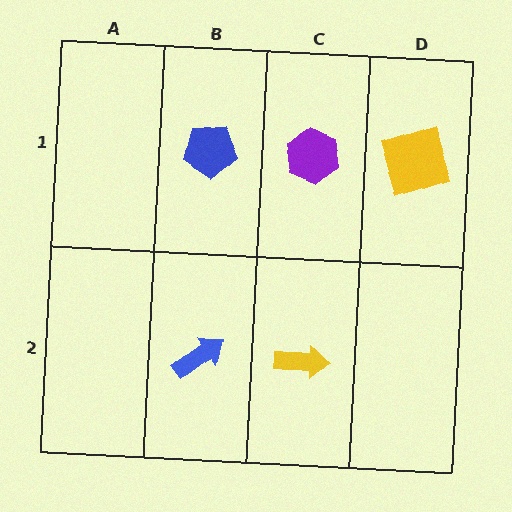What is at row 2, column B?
A blue arrow.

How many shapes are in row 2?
2 shapes.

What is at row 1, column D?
A yellow square.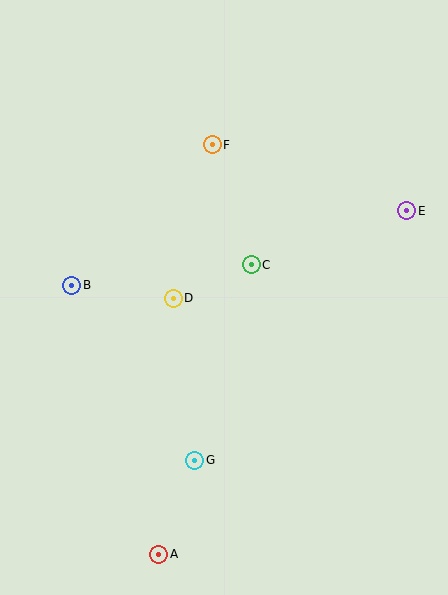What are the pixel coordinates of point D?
Point D is at (173, 298).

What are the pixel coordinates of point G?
Point G is at (195, 460).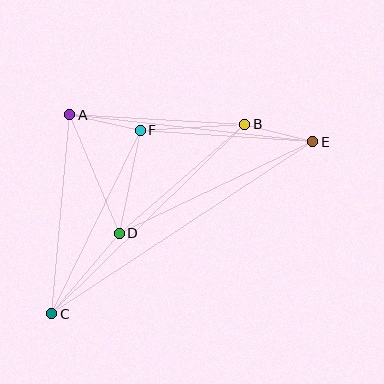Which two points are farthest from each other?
Points C and E are farthest from each other.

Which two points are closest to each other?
Points B and E are closest to each other.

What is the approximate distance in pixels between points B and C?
The distance between B and C is approximately 271 pixels.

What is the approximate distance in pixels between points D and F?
The distance between D and F is approximately 105 pixels.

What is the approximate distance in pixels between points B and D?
The distance between B and D is approximately 166 pixels.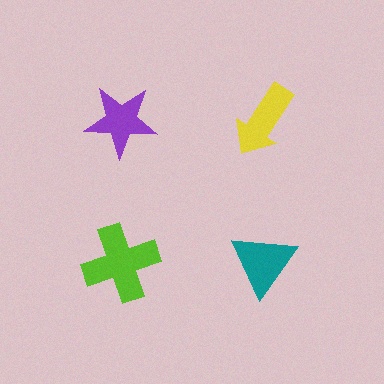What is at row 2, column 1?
A lime cross.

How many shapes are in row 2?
2 shapes.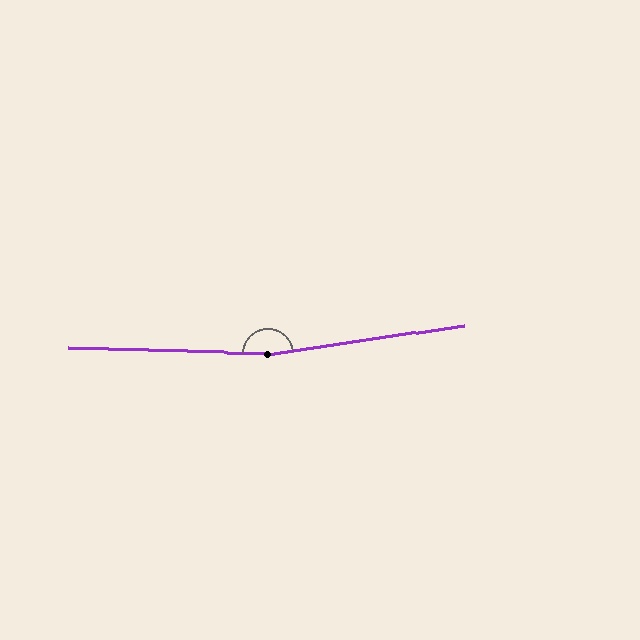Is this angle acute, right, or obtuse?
It is obtuse.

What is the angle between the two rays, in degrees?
Approximately 170 degrees.